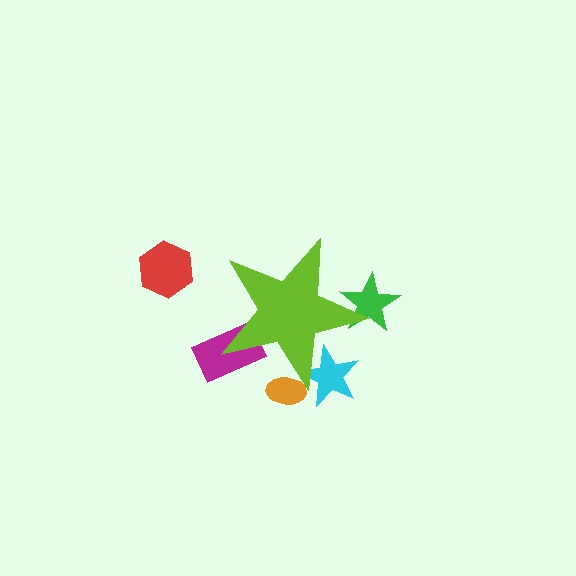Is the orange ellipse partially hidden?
Yes, the orange ellipse is partially hidden behind the lime star.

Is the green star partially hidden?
Yes, the green star is partially hidden behind the lime star.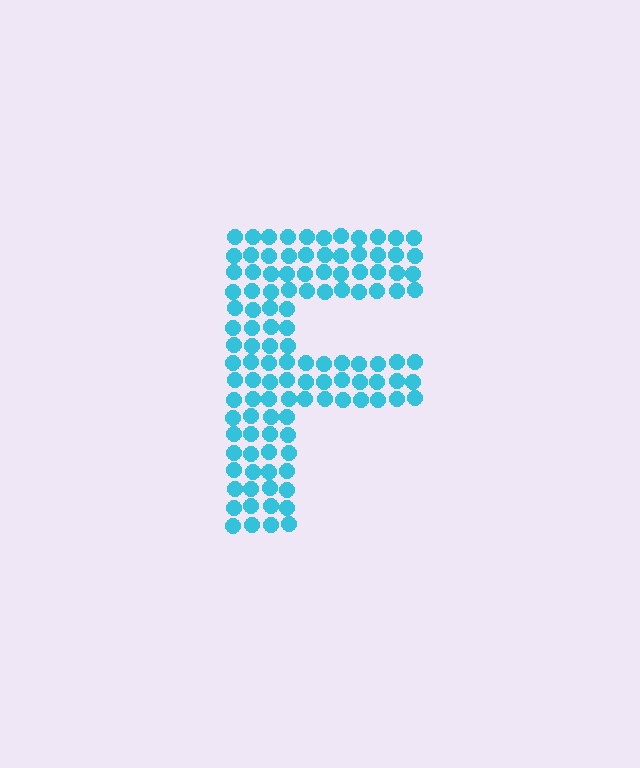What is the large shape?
The large shape is the letter F.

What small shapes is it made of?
It is made of small circles.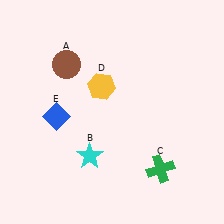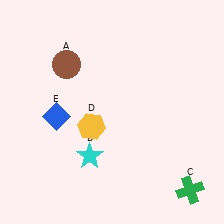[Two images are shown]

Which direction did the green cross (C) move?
The green cross (C) moved right.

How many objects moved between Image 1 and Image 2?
2 objects moved between the two images.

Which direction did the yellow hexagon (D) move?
The yellow hexagon (D) moved down.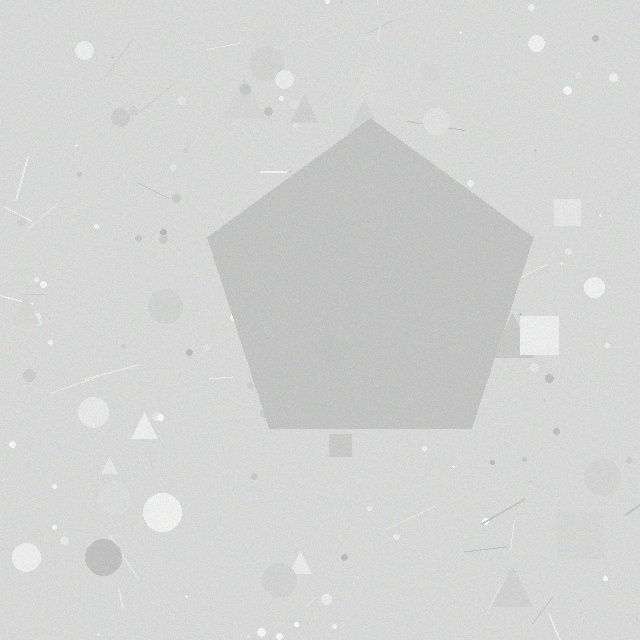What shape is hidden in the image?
A pentagon is hidden in the image.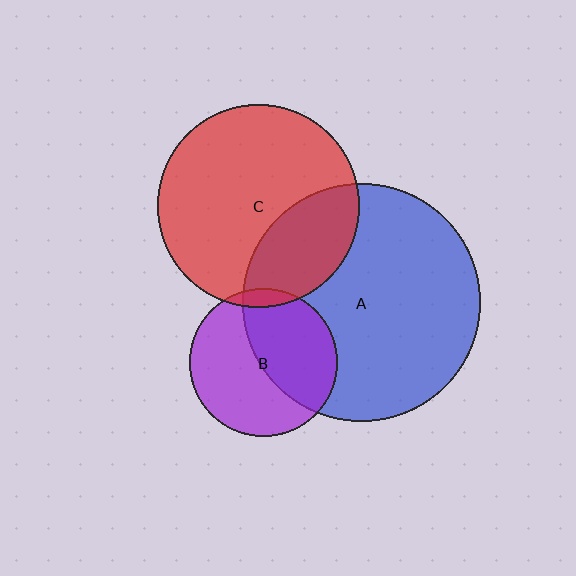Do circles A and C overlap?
Yes.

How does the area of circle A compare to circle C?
Approximately 1.4 times.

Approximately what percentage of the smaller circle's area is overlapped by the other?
Approximately 30%.